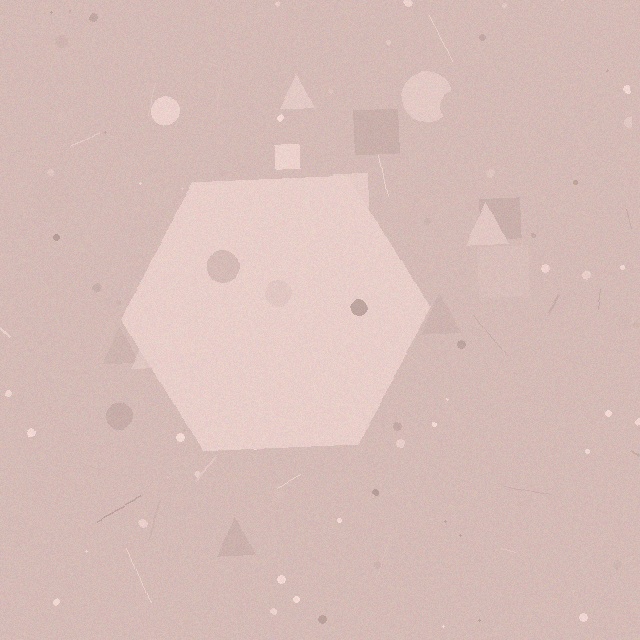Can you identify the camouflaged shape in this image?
The camouflaged shape is a hexagon.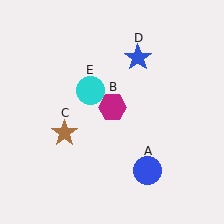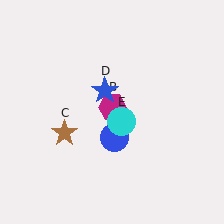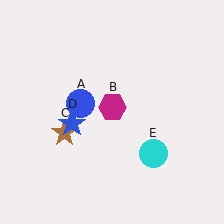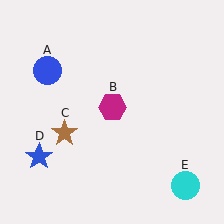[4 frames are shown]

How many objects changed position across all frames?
3 objects changed position: blue circle (object A), blue star (object D), cyan circle (object E).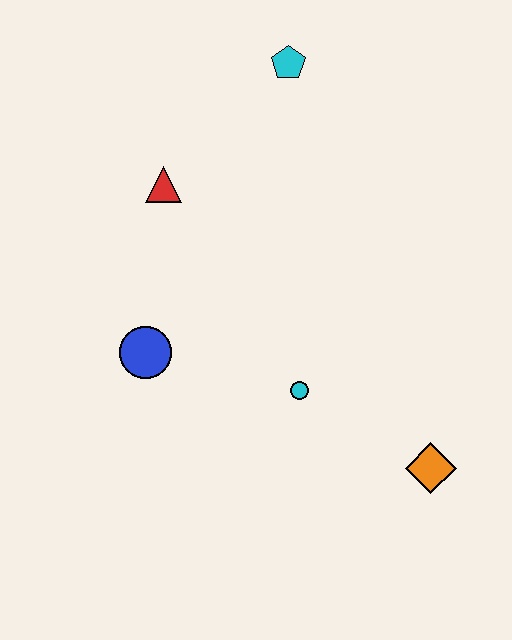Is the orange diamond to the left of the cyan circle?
No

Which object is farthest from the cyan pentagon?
The orange diamond is farthest from the cyan pentagon.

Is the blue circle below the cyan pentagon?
Yes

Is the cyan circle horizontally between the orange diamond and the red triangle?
Yes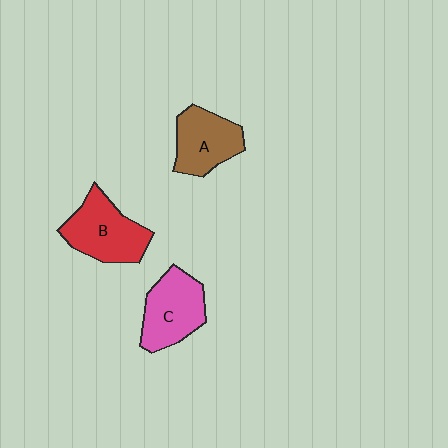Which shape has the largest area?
Shape B (red).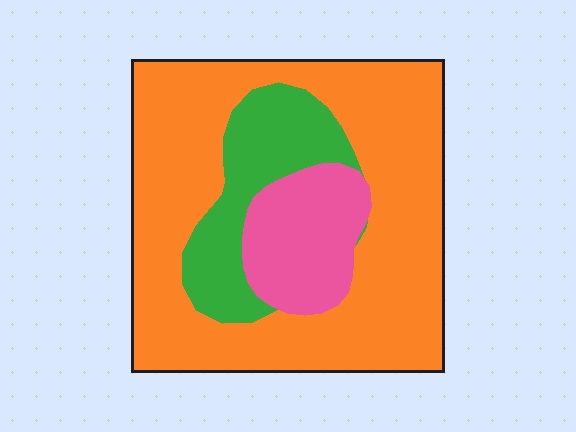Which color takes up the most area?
Orange, at roughly 65%.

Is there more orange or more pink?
Orange.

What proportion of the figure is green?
Green takes up between a sixth and a third of the figure.